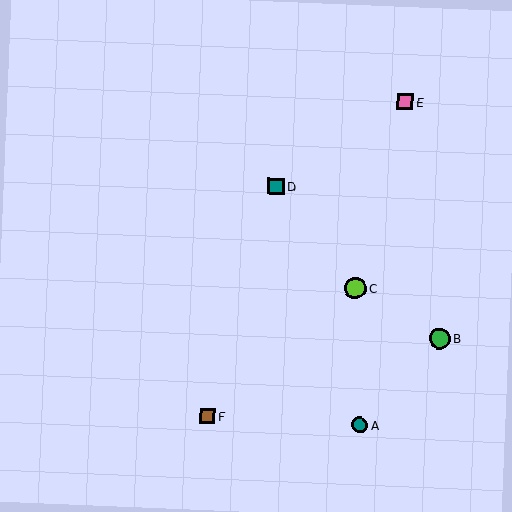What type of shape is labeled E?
Shape E is a pink square.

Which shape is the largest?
The lime circle (labeled C) is the largest.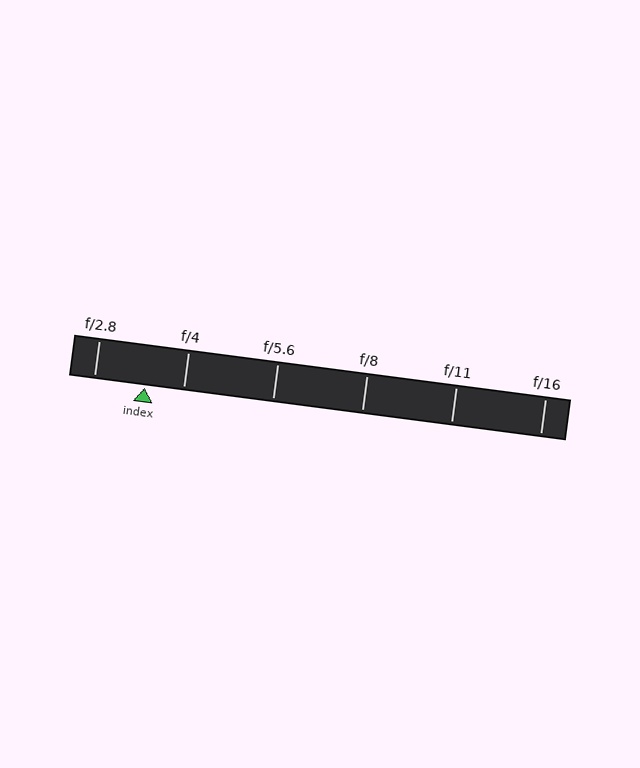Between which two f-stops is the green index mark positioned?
The index mark is between f/2.8 and f/4.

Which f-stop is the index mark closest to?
The index mark is closest to f/4.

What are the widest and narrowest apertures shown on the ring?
The widest aperture shown is f/2.8 and the narrowest is f/16.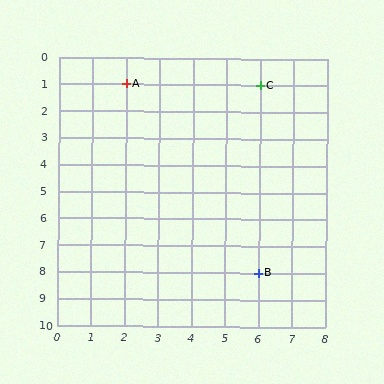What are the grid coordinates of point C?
Point C is at grid coordinates (6, 1).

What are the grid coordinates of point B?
Point B is at grid coordinates (6, 8).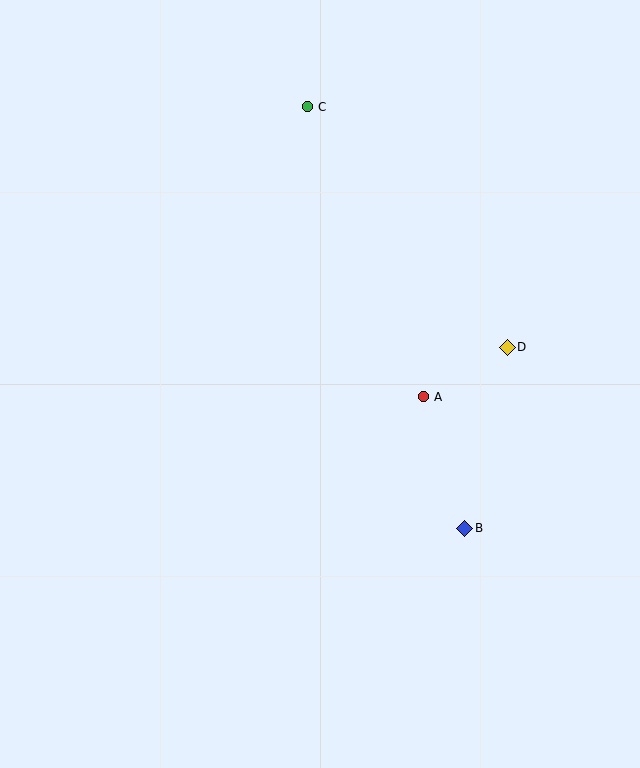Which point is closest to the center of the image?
Point A at (424, 397) is closest to the center.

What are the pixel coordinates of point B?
Point B is at (465, 528).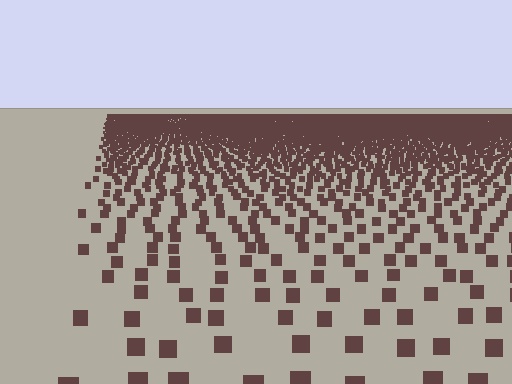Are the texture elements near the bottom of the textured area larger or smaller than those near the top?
Larger. Near the bottom, elements are closer to the viewer and appear at a bigger on-screen size.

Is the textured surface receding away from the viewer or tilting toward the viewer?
The surface is receding away from the viewer. Texture elements get smaller and denser toward the top.